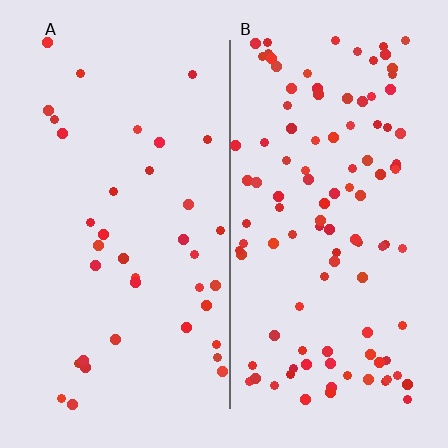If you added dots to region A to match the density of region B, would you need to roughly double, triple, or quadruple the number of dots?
Approximately triple.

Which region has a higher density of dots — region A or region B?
B (the right).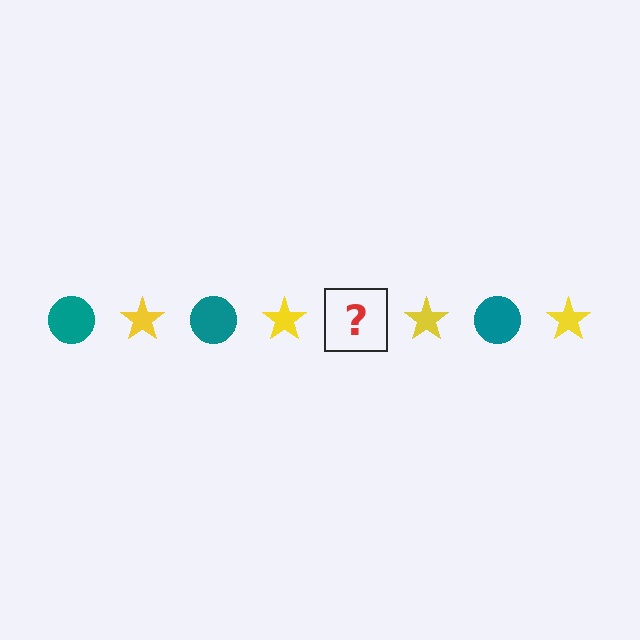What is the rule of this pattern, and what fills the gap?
The rule is that the pattern alternates between teal circle and yellow star. The gap should be filled with a teal circle.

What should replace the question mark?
The question mark should be replaced with a teal circle.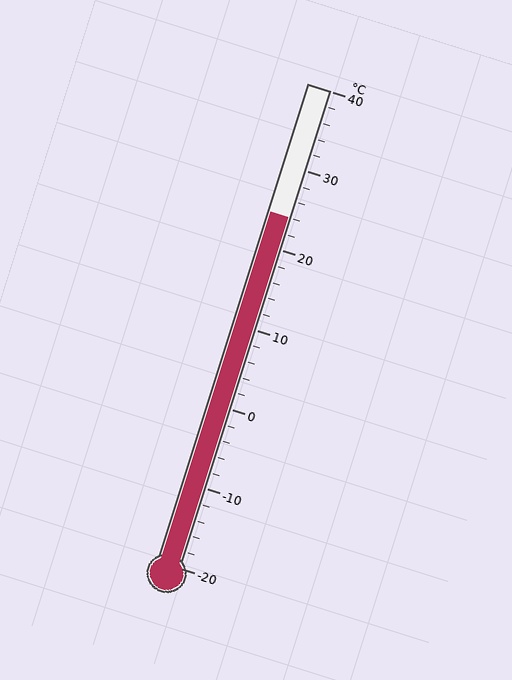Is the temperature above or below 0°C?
The temperature is above 0°C.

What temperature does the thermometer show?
The thermometer shows approximately 24°C.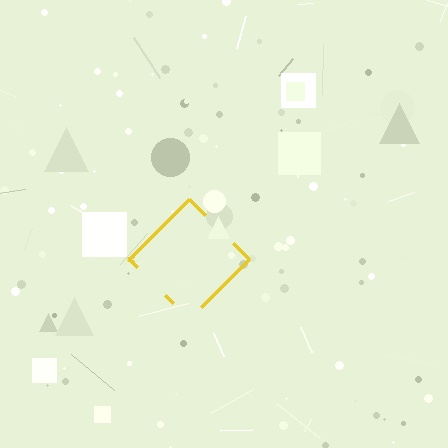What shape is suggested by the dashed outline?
The dashed outline suggests a diamond.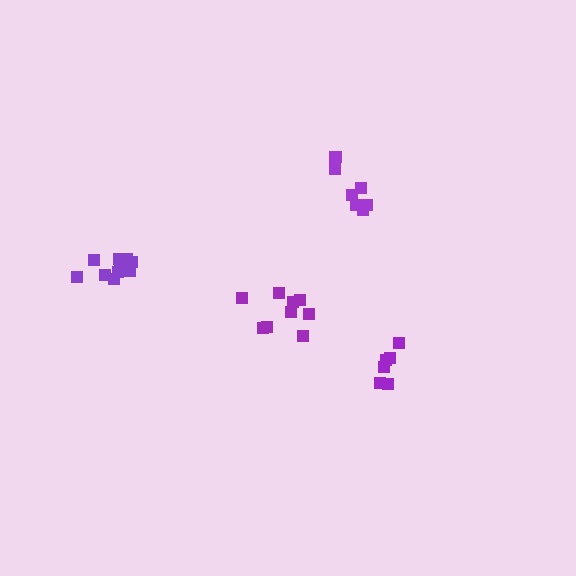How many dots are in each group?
Group 1: 7 dots, Group 2: 6 dots, Group 3: 9 dots, Group 4: 12 dots (34 total).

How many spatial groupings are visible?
There are 4 spatial groupings.